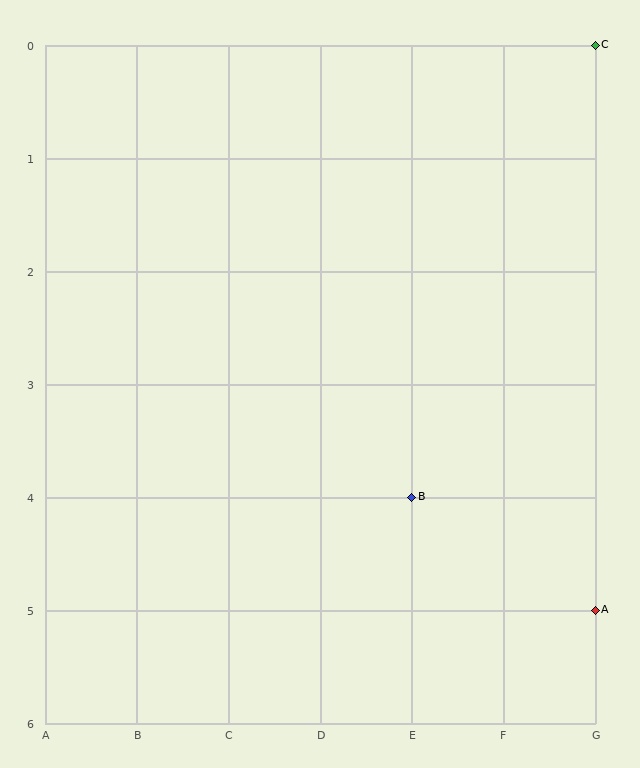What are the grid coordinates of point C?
Point C is at grid coordinates (G, 0).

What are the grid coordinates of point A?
Point A is at grid coordinates (G, 5).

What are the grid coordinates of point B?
Point B is at grid coordinates (E, 4).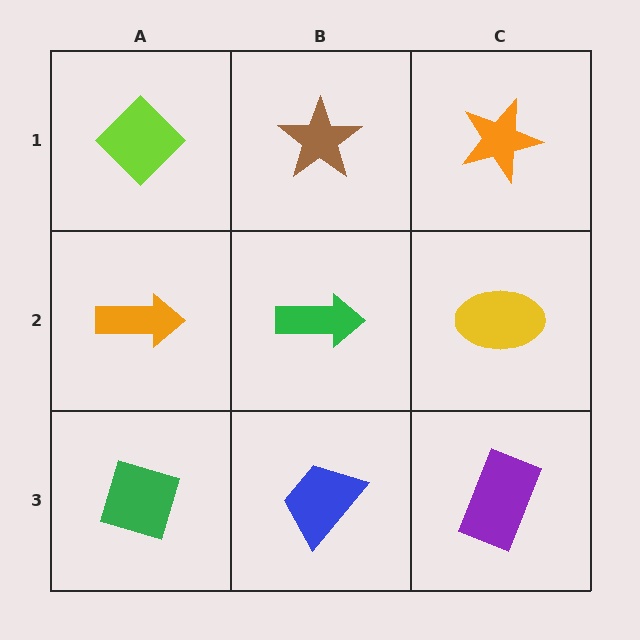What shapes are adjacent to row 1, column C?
A yellow ellipse (row 2, column C), a brown star (row 1, column B).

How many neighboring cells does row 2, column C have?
3.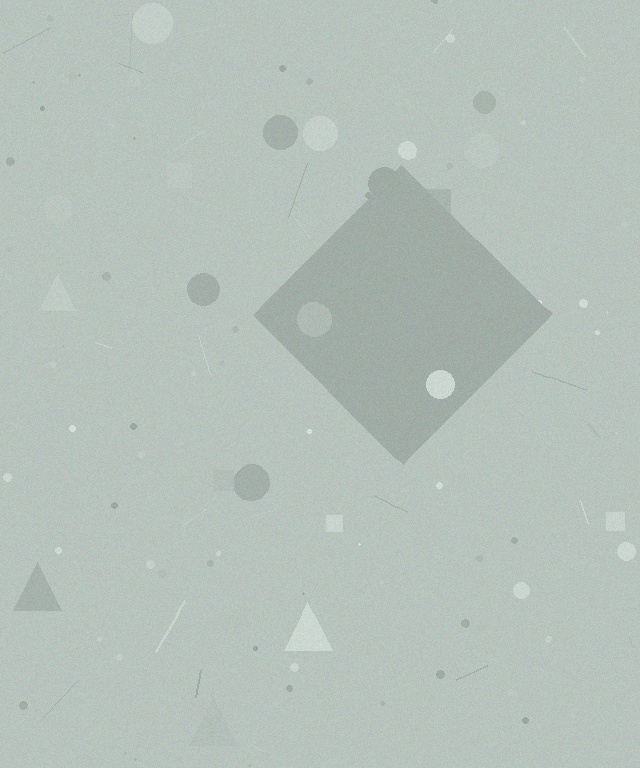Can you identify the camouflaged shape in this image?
The camouflaged shape is a diamond.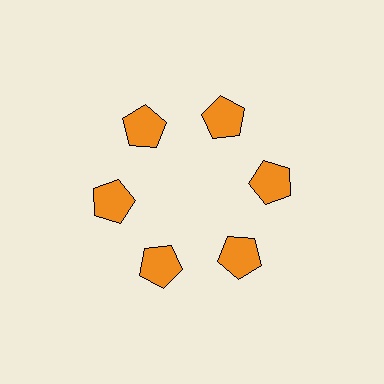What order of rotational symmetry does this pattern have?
This pattern has 6-fold rotational symmetry.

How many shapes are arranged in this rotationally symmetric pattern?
There are 6 shapes, arranged in 6 groups of 1.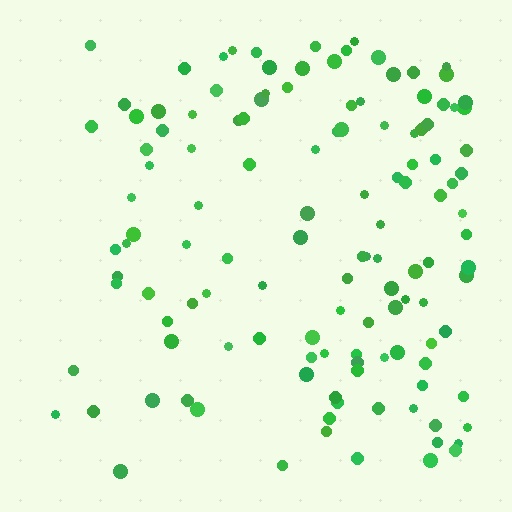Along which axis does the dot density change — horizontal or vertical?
Horizontal.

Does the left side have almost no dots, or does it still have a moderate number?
Still a moderate number, just noticeably fewer than the right.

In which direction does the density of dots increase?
From left to right, with the right side densest.